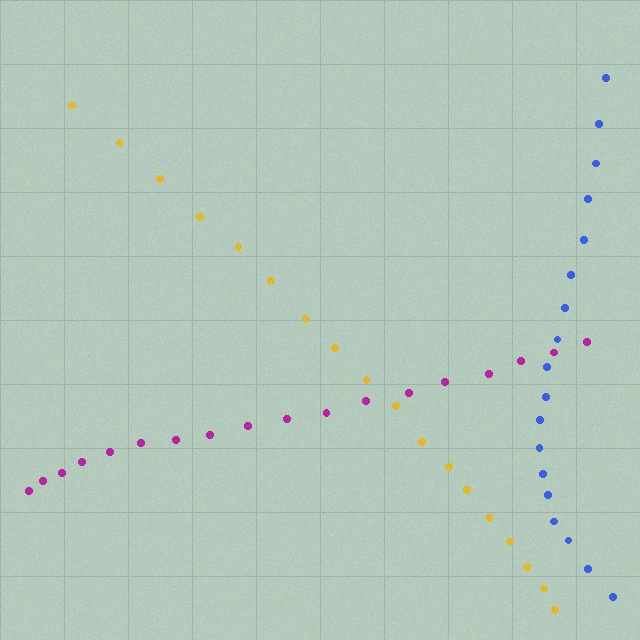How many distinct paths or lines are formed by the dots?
There are 3 distinct paths.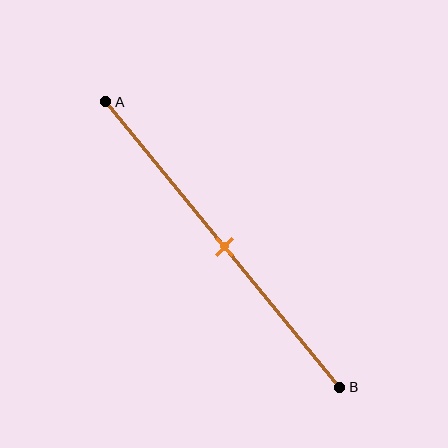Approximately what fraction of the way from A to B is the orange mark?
The orange mark is approximately 50% of the way from A to B.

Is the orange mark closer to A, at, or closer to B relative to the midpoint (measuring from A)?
The orange mark is approximately at the midpoint of segment AB.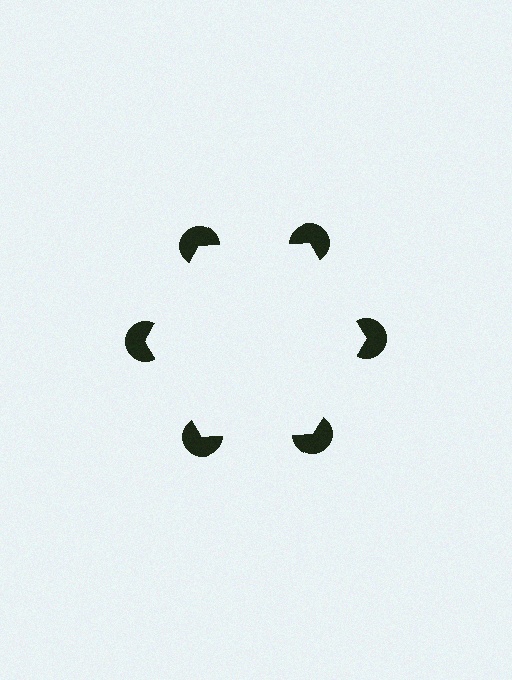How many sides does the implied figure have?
6 sides.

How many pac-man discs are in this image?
There are 6 — one at each vertex of the illusory hexagon.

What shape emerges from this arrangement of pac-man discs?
An illusory hexagon — its edges are inferred from the aligned wedge cuts in the pac-man discs, not physically drawn.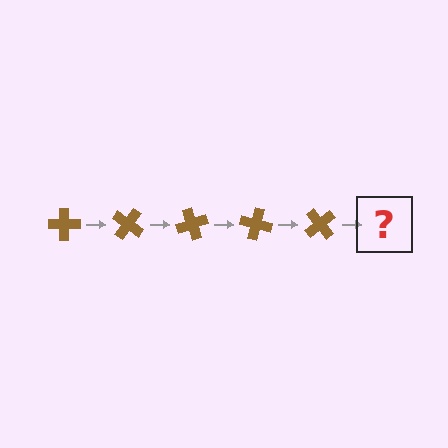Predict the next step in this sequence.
The next step is a brown cross rotated 175 degrees.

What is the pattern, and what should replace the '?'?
The pattern is that the cross rotates 35 degrees each step. The '?' should be a brown cross rotated 175 degrees.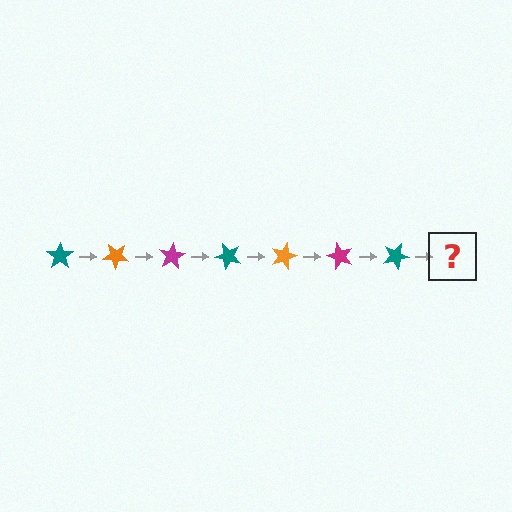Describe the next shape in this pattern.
It should be an orange star, rotated 280 degrees from the start.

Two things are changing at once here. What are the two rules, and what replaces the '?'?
The two rules are that it rotates 40 degrees each step and the color cycles through teal, orange, and magenta. The '?' should be an orange star, rotated 280 degrees from the start.